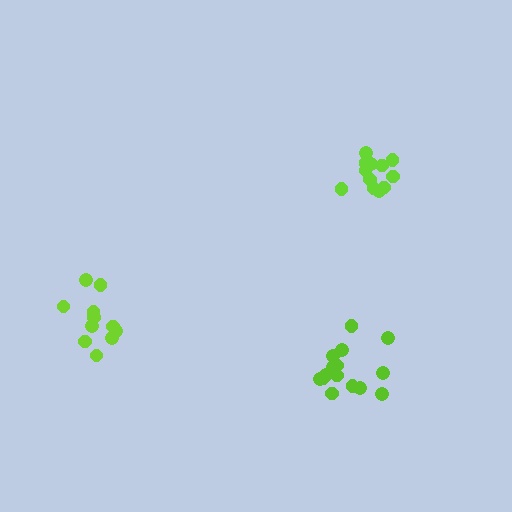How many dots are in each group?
Group 1: 11 dots, Group 2: 12 dots, Group 3: 15 dots (38 total).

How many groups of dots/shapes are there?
There are 3 groups.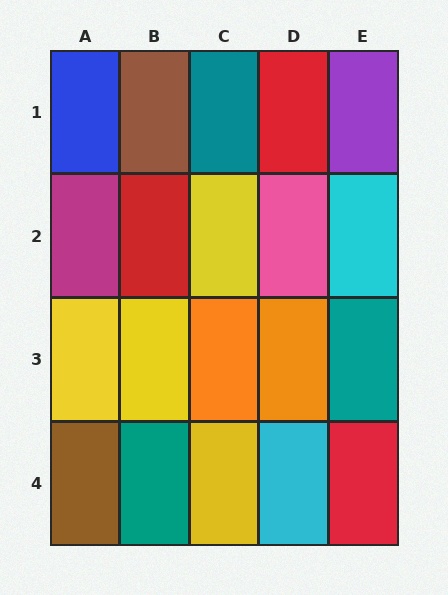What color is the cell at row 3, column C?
Orange.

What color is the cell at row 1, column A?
Blue.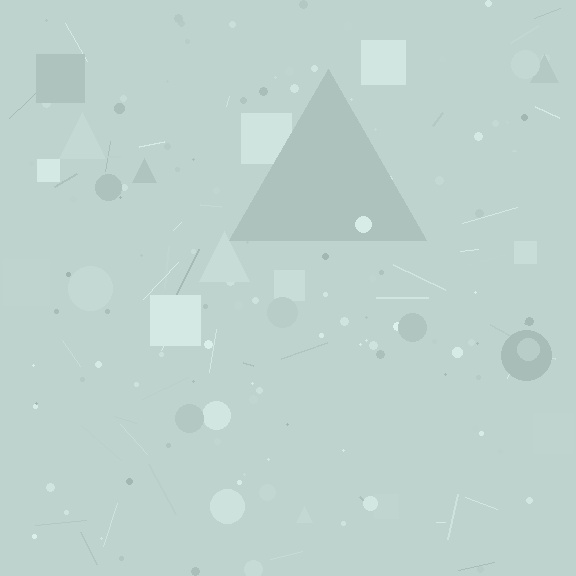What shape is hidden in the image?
A triangle is hidden in the image.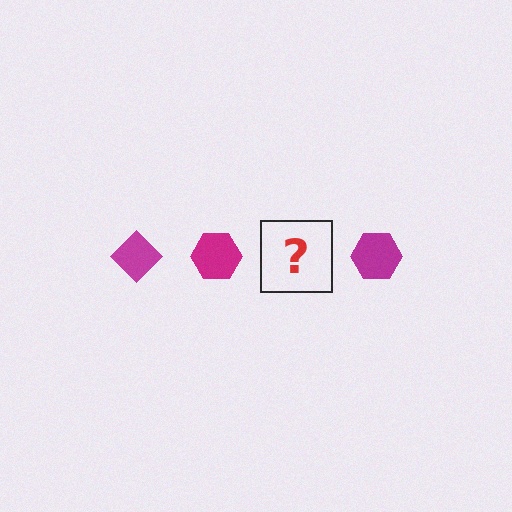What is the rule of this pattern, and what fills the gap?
The rule is that the pattern cycles through diamond, hexagon shapes in magenta. The gap should be filled with a magenta diamond.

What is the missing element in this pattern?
The missing element is a magenta diamond.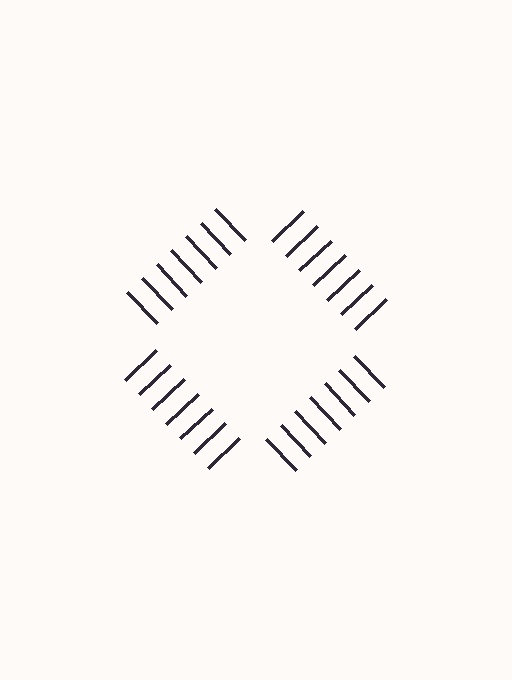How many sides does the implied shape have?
4 sides — the line-ends trace a square.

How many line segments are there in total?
28 — 7 along each of the 4 edges.